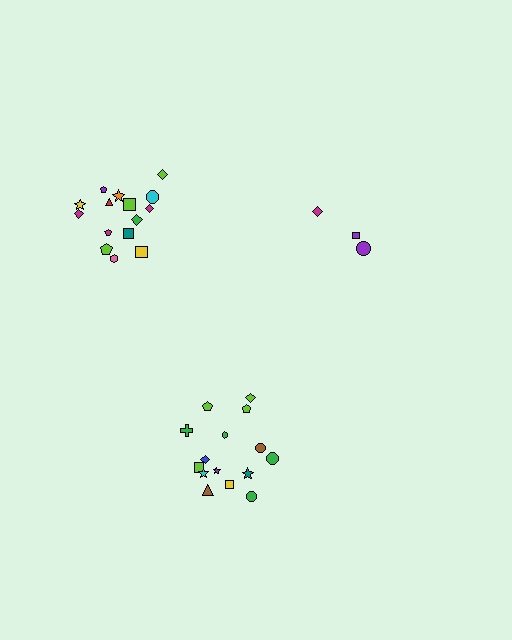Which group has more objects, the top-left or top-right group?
The top-left group.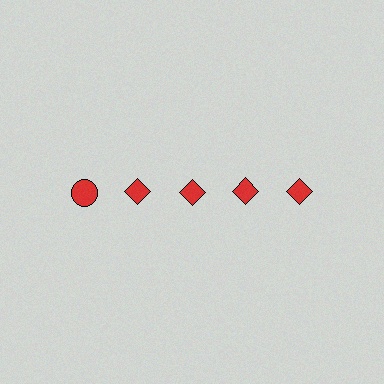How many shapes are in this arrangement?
There are 5 shapes arranged in a grid pattern.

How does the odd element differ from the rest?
It has a different shape: circle instead of diamond.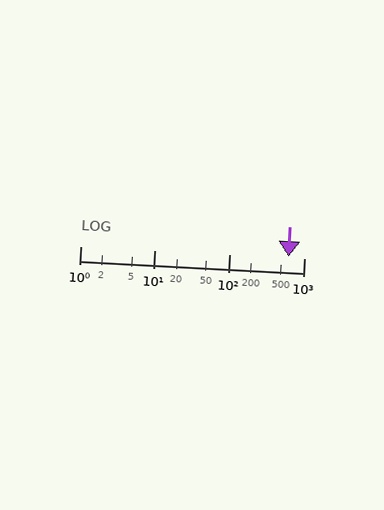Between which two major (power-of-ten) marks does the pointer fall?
The pointer is between 100 and 1000.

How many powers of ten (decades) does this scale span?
The scale spans 3 decades, from 1 to 1000.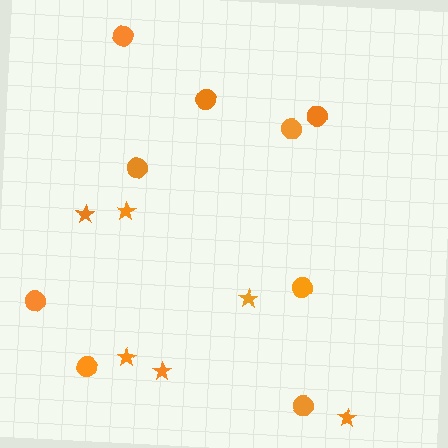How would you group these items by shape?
There are 2 groups: one group of circles (9) and one group of stars (6).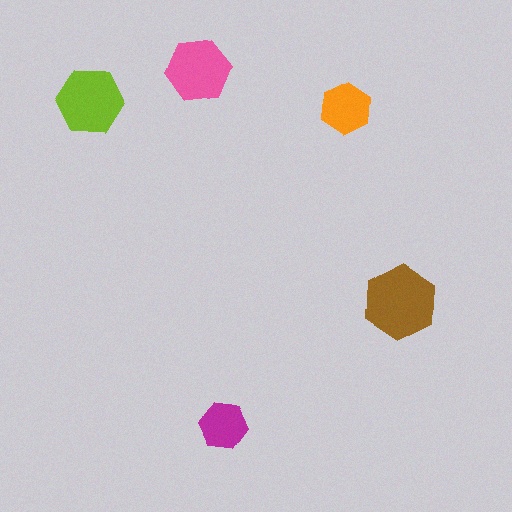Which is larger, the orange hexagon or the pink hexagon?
The pink one.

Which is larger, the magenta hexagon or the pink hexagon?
The pink one.